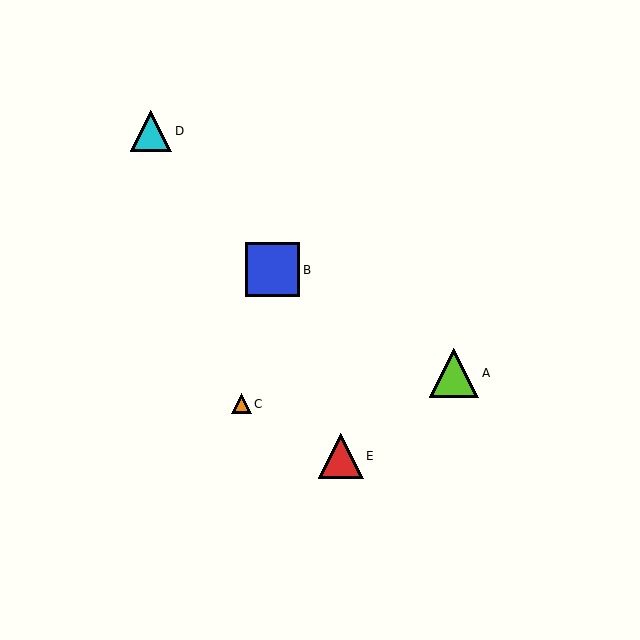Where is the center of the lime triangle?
The center of the lime triangle is at (454, 373).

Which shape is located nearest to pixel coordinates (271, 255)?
The blue square (labeled B) at (273, 270) is nearest to that location.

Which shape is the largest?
The blue square (labeled B) is the largest.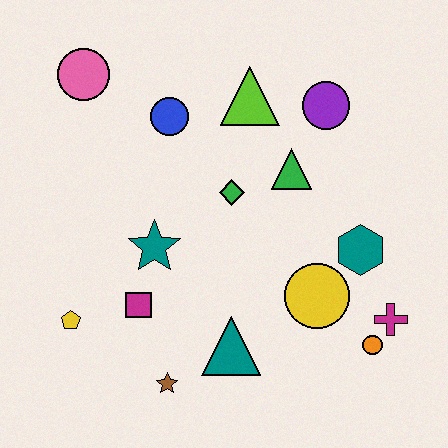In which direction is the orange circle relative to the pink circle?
The orange circle is to the right of the pink circle.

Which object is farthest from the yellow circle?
The pink circle is farthest from the yellow circle.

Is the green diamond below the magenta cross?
No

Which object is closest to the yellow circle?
The teal hexagon is closest to the yellow circle.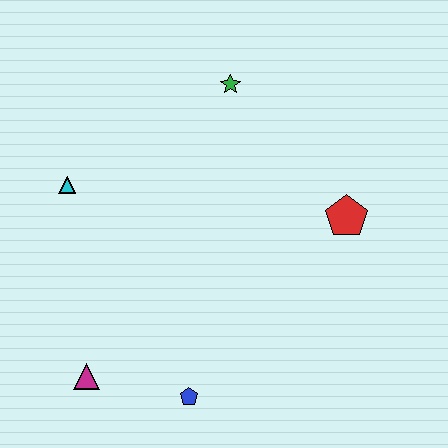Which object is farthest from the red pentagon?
The magenta triangle is farthest from the red pentagon.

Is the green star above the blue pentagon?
Yes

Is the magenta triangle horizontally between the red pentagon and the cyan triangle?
Yes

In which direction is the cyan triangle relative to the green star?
The cyan triangle is to the left of the green star.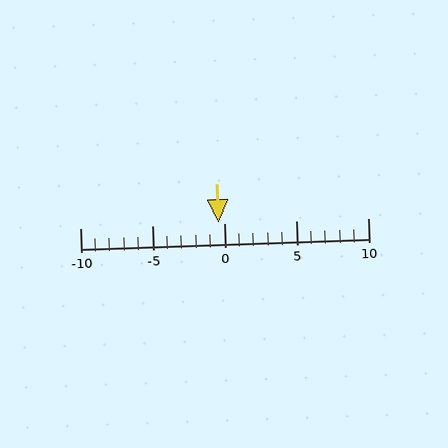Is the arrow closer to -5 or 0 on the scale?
The arrow is closer to 0.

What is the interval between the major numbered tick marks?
The major tick marks are spaced 5 units apart.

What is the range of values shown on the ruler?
The ruler shows values from -10 to 10.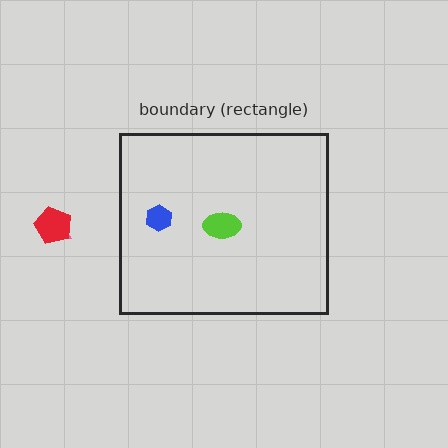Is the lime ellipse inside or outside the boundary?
Inside.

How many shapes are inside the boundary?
2 inside, 2 outside.